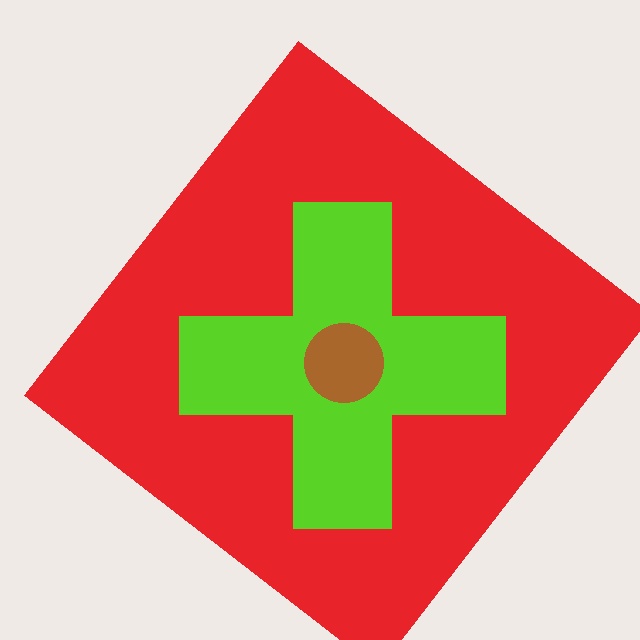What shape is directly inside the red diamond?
The lime cross.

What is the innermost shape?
The brown circle.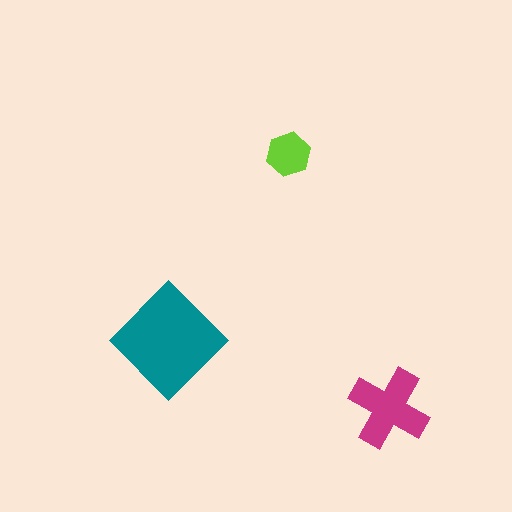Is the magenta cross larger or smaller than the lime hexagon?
Larger.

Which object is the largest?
The teal diamond.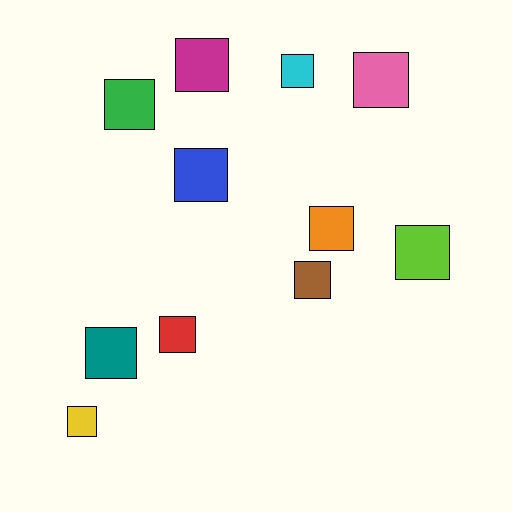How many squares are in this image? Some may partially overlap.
There are 11 squares.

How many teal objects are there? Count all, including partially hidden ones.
There is 1 teal object.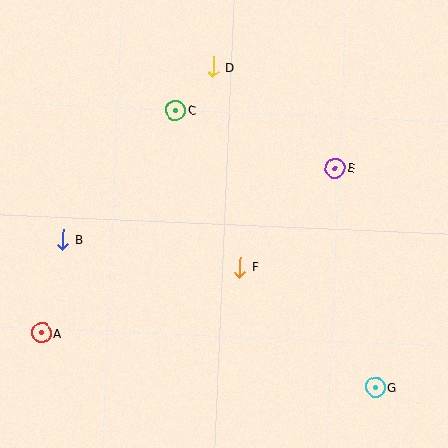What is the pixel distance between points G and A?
The distance between G and A is 338 pixels.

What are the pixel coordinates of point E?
Point E is at (335, 168).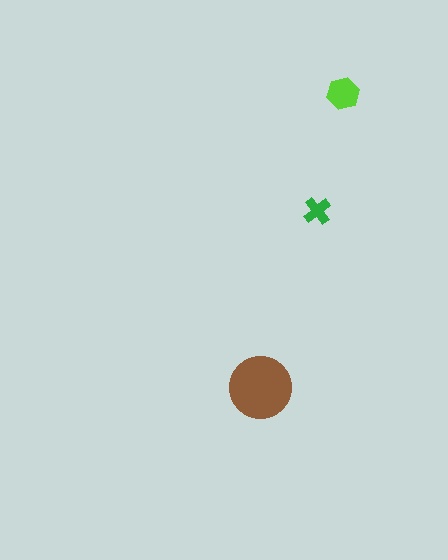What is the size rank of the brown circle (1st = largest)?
1st.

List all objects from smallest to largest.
The green cross, the lime hexagon, the brown circle.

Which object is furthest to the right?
The lime hexagon is rightmost.